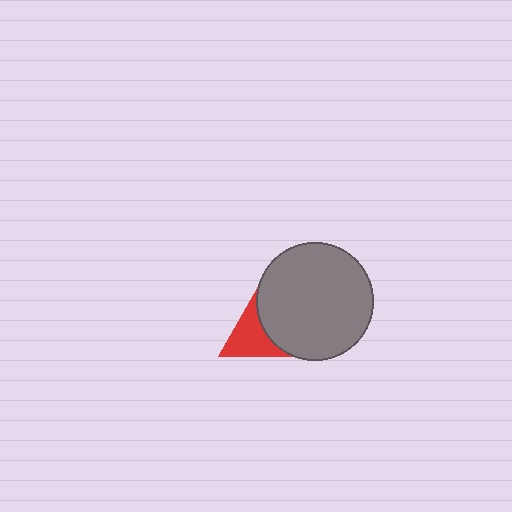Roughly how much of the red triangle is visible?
A small part of it is visible (roughly 33%).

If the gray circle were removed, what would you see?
You would see the complete red triangle.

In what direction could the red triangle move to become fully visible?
The red triangle could move left. That would shift it out from behind the gray circle entirely.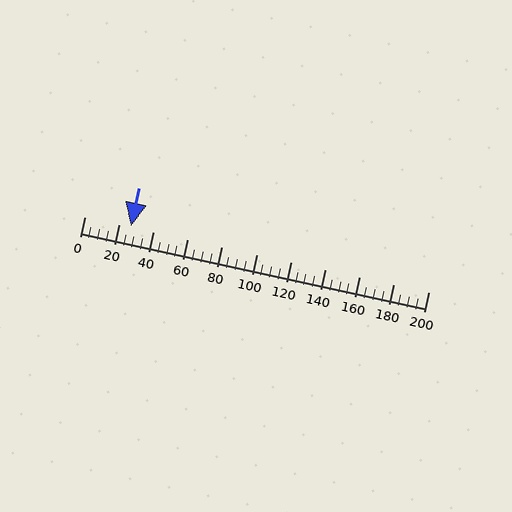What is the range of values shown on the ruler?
The ruler shows values from 0 to 200.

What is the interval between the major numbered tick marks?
The major tick marks are spaced 20 units apart.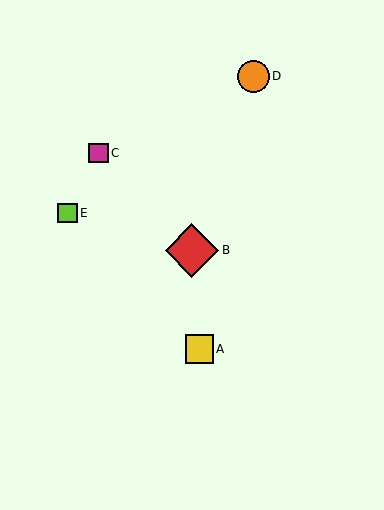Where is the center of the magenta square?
The center of the magenta square is at (98, 153).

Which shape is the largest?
The red diamond (labeled B) is the largest.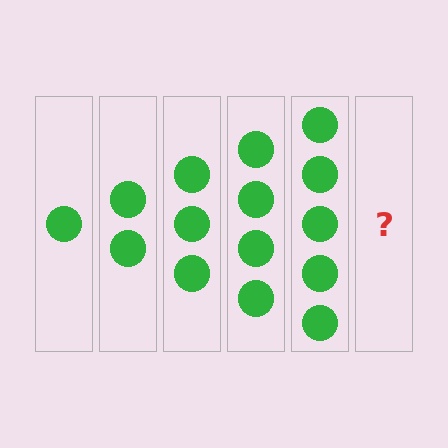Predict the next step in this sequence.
The next step is 6 circles.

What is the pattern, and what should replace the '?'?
The pattern is that each step adds one more circle. The '?' should be 6 circles.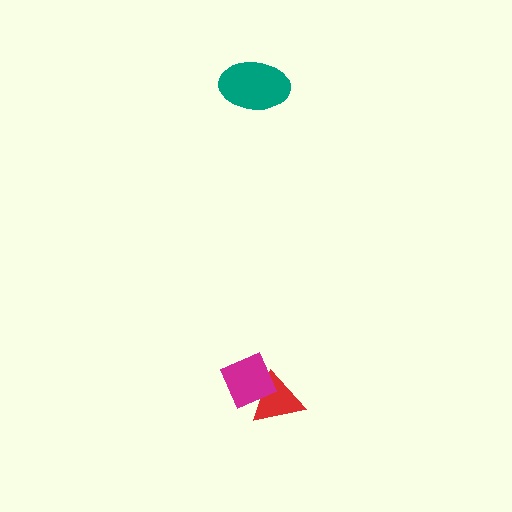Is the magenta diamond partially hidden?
No, no other shape covers it.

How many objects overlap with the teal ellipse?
0 objects overlap with the teal ellipse.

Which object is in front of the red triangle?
The magenta diamond is in front of the red triangle.